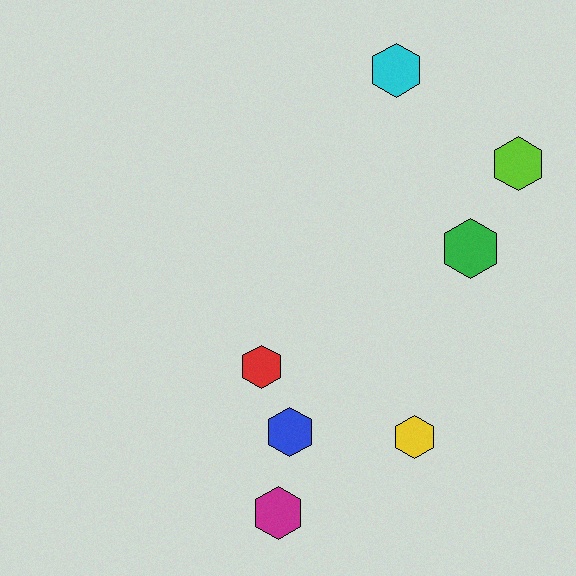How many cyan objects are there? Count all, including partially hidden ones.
There is 1 cyan object.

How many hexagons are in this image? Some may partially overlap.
There are 7 hexagons.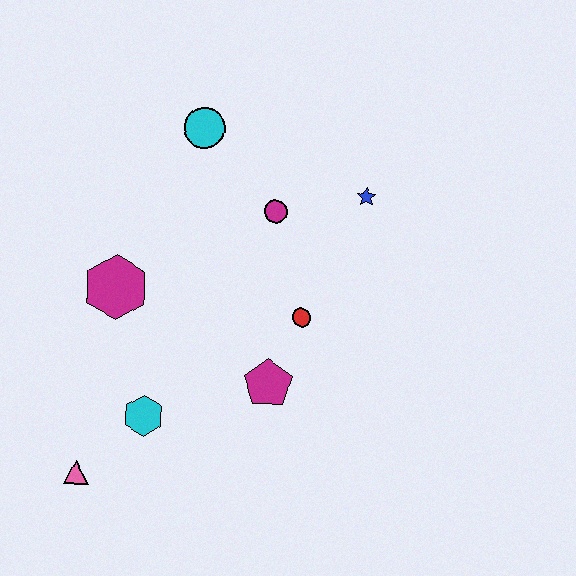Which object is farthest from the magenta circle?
The pink triangle is farthest from the magenta circle.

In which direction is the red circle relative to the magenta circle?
The red circle is below the magenta circle.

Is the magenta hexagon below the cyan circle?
Yes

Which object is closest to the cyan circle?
The magenta circle is closest to the cyan circle.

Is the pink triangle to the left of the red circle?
Yes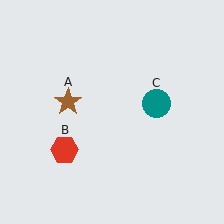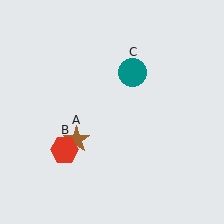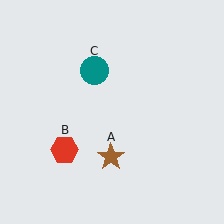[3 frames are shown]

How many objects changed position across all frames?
2 objects changed position: brown star (object A), teal circle (object C).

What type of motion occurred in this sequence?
The brown star (object A), teal circle (object C) rotated counterclockwise around the center of the scene.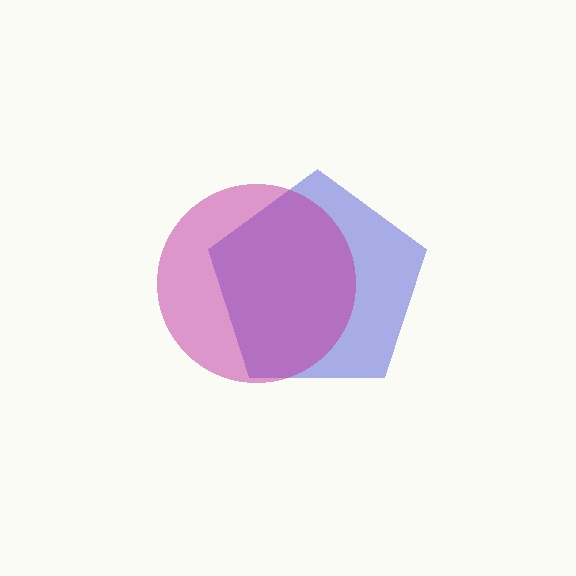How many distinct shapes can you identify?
There are 2 distinct shapes: a blue pentagon, a magenta circle.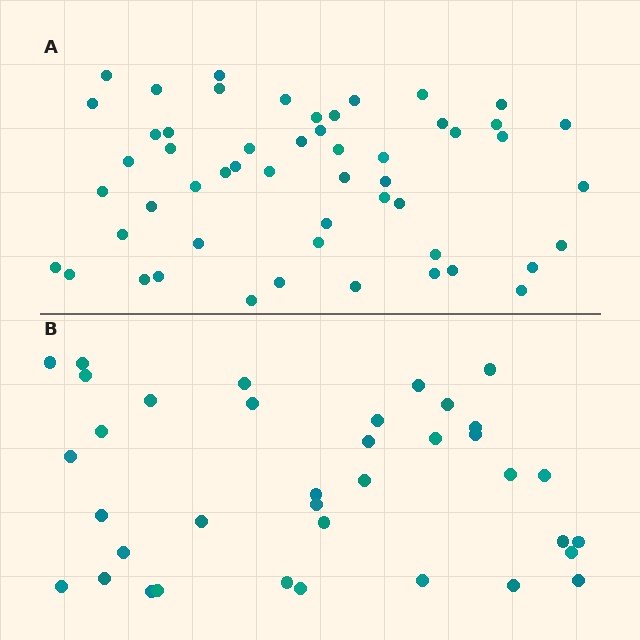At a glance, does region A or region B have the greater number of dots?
Region A (the top region) has more dots.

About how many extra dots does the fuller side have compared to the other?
Region A has approximately 15 more dots than region B.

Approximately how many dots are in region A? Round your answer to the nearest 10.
About 50 dots. (The exact count is 53, which rounds to 50.)